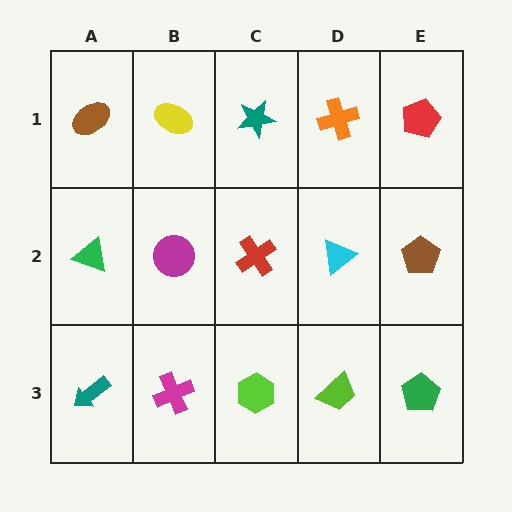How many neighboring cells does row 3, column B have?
3.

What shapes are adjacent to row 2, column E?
A red pentagon (row 1, column E), a green pentagon (row 3, column E), a cyan triangle (row 2, column D).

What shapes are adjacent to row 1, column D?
A cyan triangle (row 2, column D), a teal star (row 1, column C), a red pentagon (row 1, column E).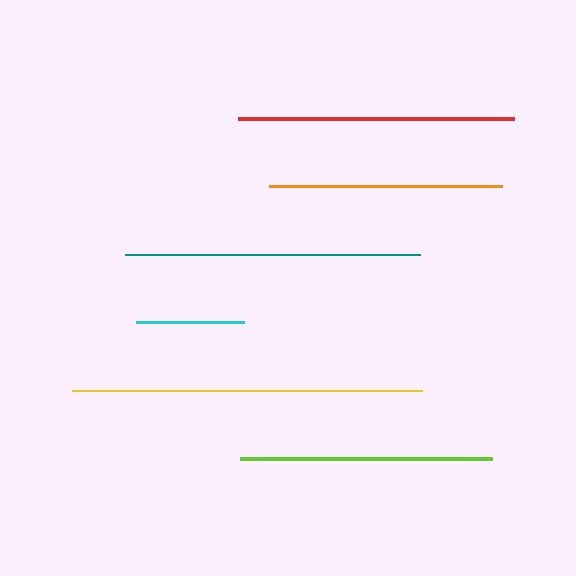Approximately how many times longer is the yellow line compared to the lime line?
The yellow line is approximately 1.4 times the length of the lime line.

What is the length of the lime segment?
The lime segment is approximately 252 pixels long.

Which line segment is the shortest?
The cyan line is the shortest at approximately 109 pixels.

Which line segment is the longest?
The yellow line is the longest at approximately 349 pixels.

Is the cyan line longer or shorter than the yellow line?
The yellow line is longer than the cyan line.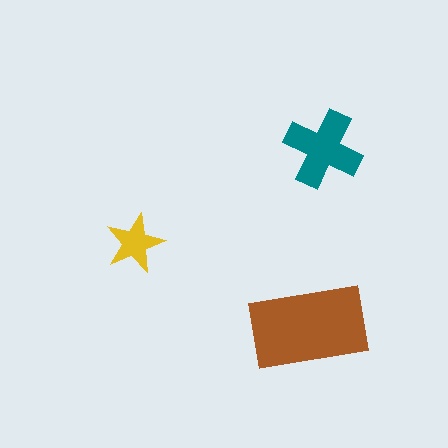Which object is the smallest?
The yellow star.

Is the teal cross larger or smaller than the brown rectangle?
Smaller.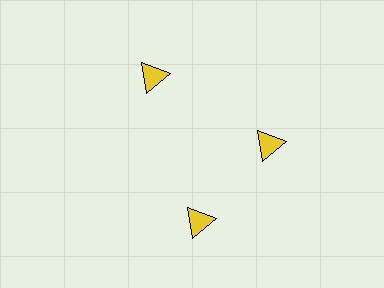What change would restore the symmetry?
The symmetry would be restored by rotating it back into even spacing with its neighbors so that all 3 triangles sit at equal angles and equal distance from the center.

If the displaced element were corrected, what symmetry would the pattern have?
It would have 3-fold rotational symmetry — the pattern would map onto itself every 120 degrees.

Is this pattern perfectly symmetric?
No. The 3 yellow triangles are arranged in a ring, but one element near the 7 o'clock position is rotated out of alignment along the ring, breaking the 3-fold rotational symmetry.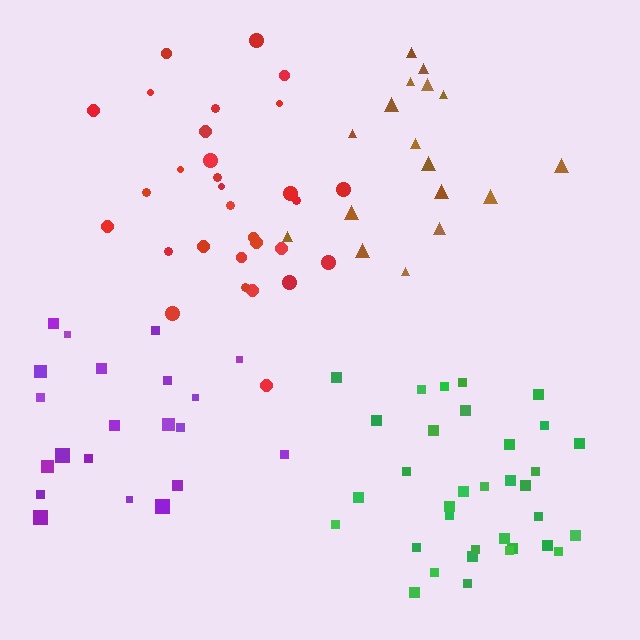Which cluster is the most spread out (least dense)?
Brown.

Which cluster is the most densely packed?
Green.